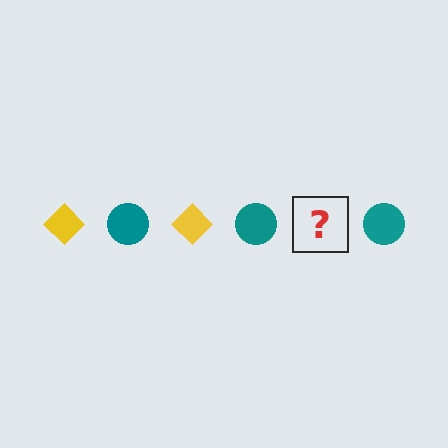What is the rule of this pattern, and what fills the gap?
The rule is that the pattern alternates between yellow diamond and teal circle. The gap should be filled with a yellow diamond.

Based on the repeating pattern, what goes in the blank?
The blank should be a yellow diamond.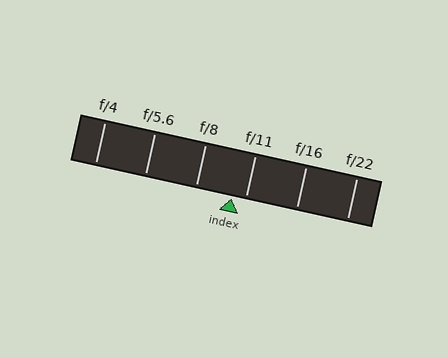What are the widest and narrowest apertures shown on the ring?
The widest aperture shown is f/4 and the narrowest is f/22.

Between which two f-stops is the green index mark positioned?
The index mark is between f/8 and f/11.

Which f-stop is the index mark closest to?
The index mark is closest to f/11.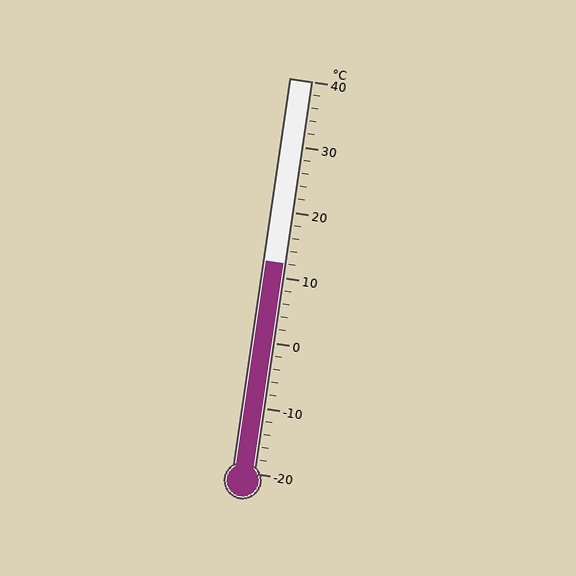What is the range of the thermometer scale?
The thermometer scale ranges from -20°C to 40°C.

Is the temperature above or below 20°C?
The temperature is below 20°C.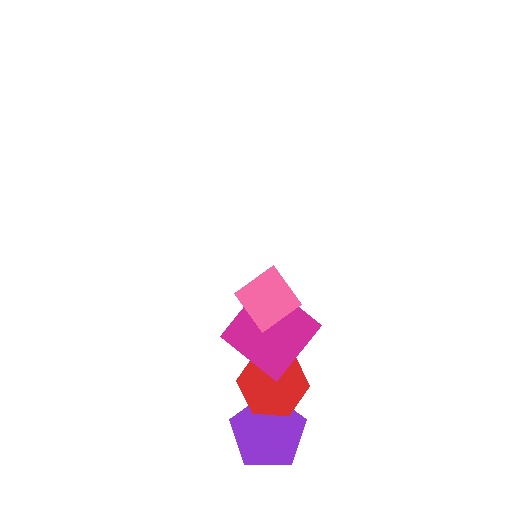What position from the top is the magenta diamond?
The magenta diamond is 2nd from the top.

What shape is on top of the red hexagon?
The magenta diamond is on top of the red hexagon.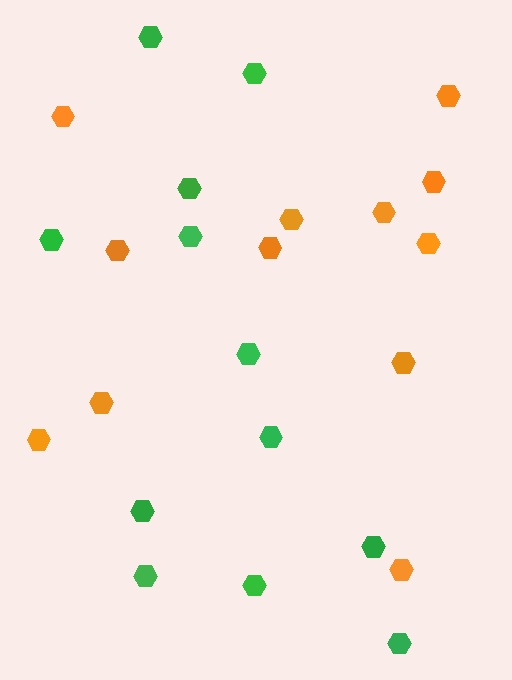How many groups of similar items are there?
There are 2 groups: one group of green hexagons (12) and one group of orange hexagons (12).